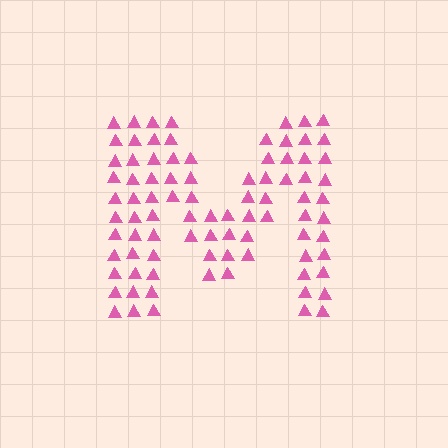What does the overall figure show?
The overall figure shows the letter M.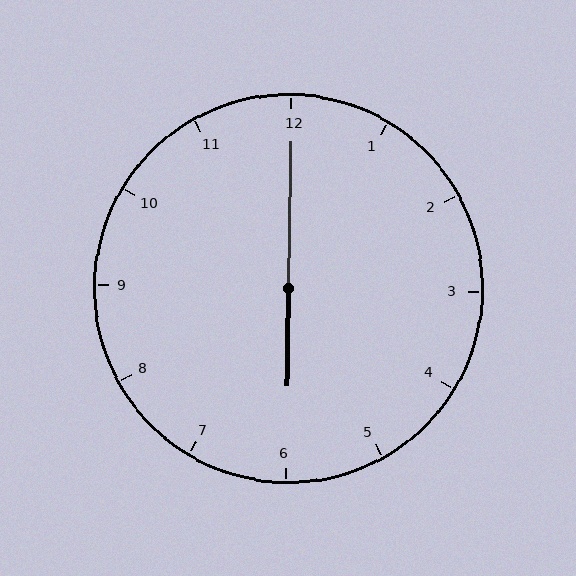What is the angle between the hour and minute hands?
Approximately 180 degrees.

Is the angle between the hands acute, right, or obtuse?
It is obtuse.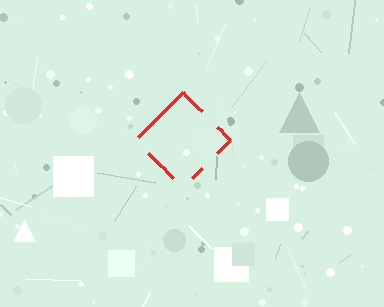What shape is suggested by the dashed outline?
The dashed outline suggests a diamond.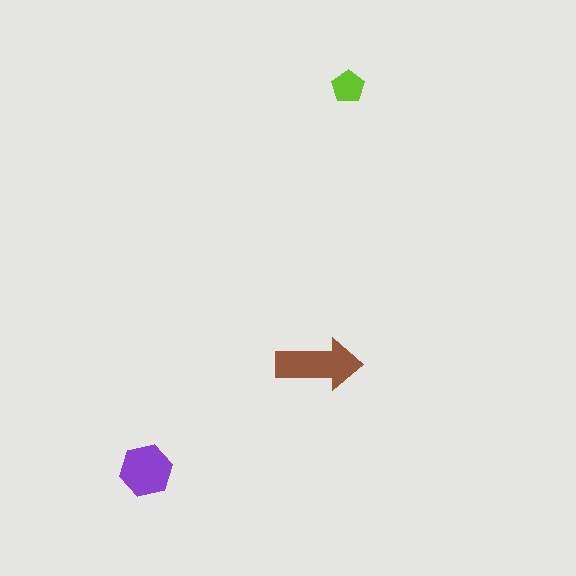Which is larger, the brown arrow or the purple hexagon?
The brown arrow.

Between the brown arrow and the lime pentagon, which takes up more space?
The brown arrow.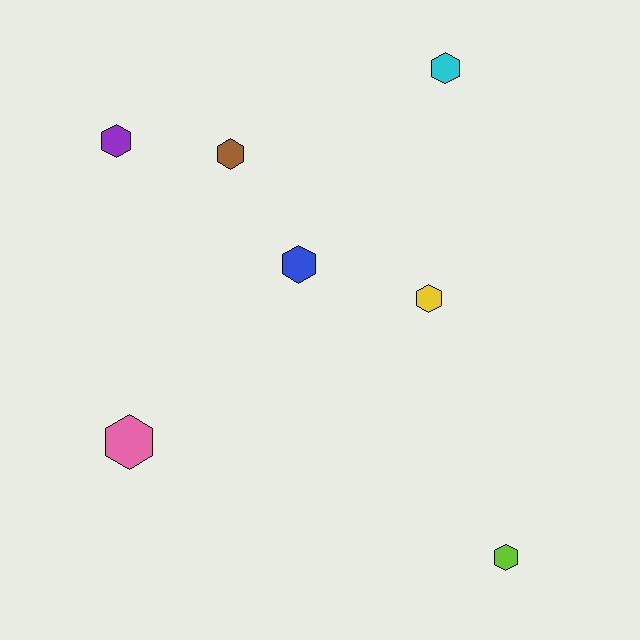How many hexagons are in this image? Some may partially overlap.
There are 7 hexagons.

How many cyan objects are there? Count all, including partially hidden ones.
There is 1 cyan object.